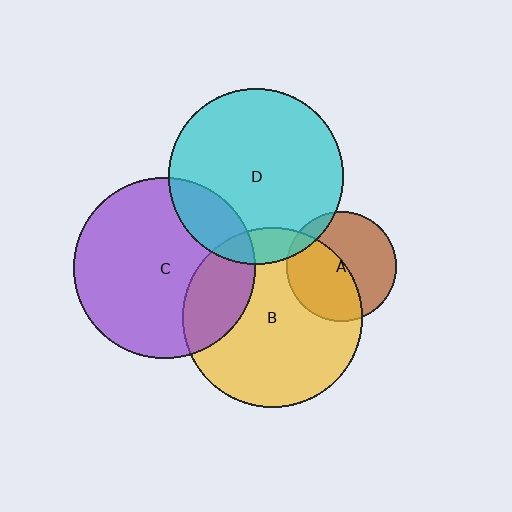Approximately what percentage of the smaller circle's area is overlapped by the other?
Approximately 15%.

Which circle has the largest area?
Circle C (purple).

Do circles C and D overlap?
Yes.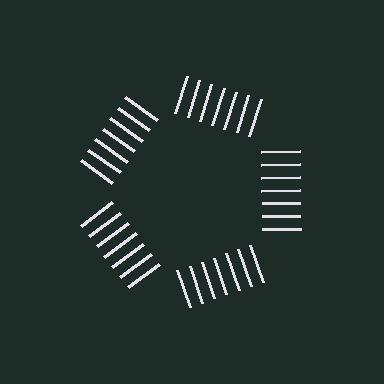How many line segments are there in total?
35 — 7 along each of the 5 edges.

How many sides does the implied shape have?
5 sides — the line-ends trace a pentagon.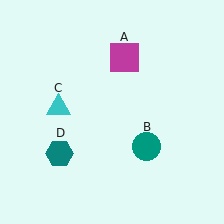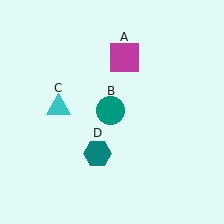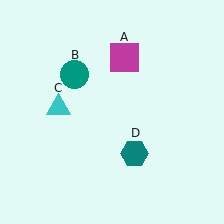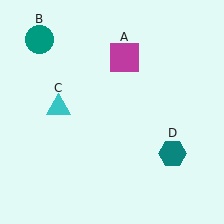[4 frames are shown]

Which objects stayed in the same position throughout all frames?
Magenta square (object A) and cyan triangle (object C) remained stationary.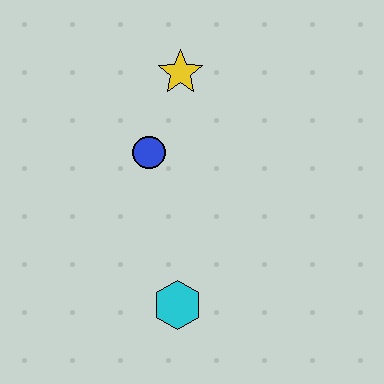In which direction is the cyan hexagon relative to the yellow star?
The cyan hexagon is below the yellow star.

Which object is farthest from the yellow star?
The cyan hexagon is farthest from the yellow star.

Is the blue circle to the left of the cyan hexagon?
Yes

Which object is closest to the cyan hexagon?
The blue circle is closest to the cyan hexagon.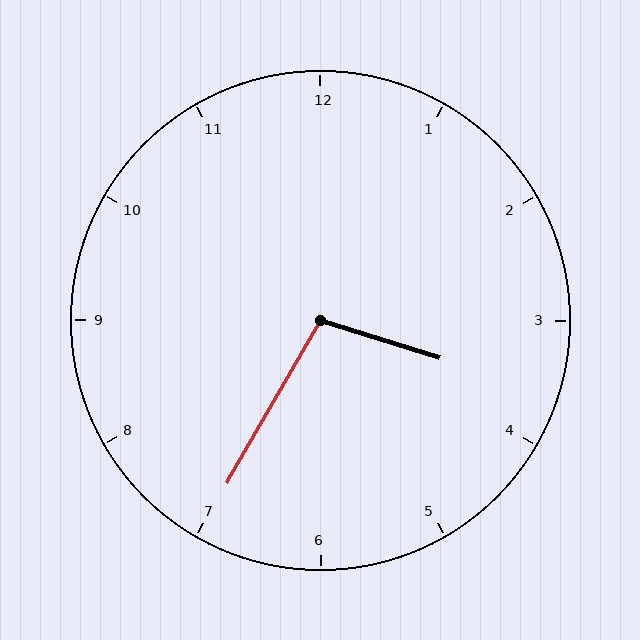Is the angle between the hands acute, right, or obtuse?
It is obtuse.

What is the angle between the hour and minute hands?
Approximately 102 degrees.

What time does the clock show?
3:35.